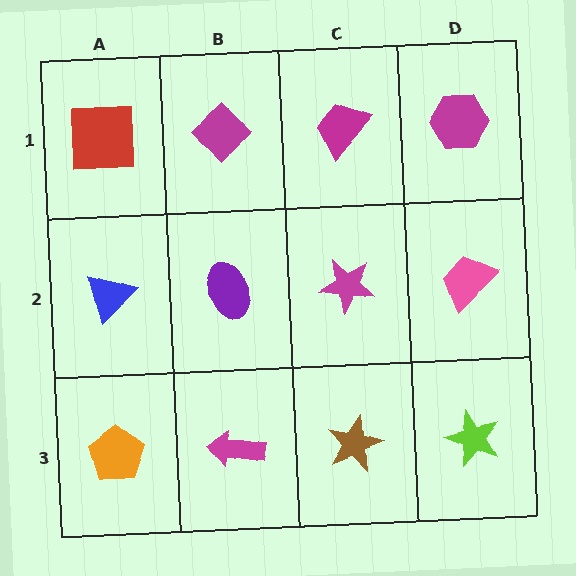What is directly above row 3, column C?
A magenta star.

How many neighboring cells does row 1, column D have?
2.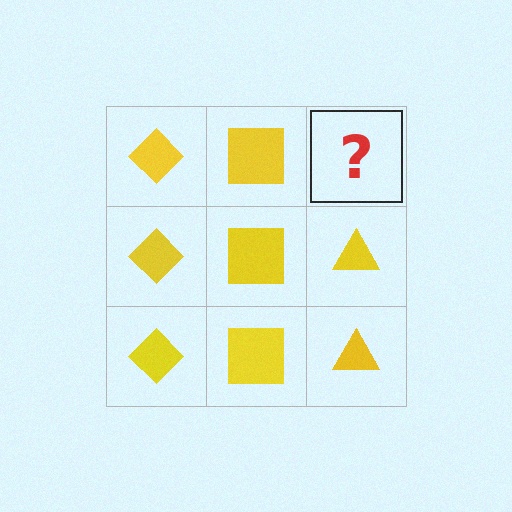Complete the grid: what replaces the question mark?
The question mark should be replaced with a yellow triangle.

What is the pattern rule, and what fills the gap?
The rule is that each column has a consistent shape. The gap should be filled with a yellow triangle.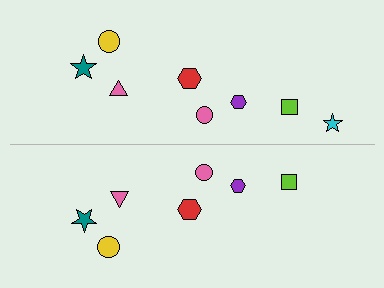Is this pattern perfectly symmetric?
No, the pattern is not perfectly symmetric. A cyan star is missing from the bottom side.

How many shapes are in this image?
There are 15 shapes in this image.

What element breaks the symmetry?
A cyan star is missing from the bottom side.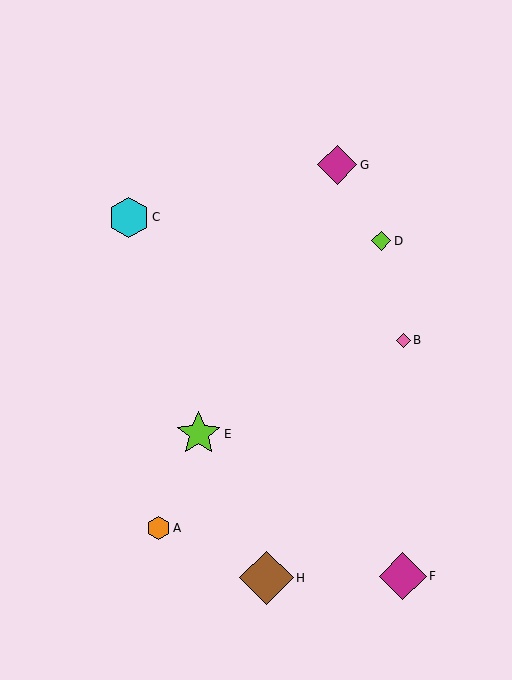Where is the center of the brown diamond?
The center of the brown diamond is at (266, 578).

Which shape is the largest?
The brown diamond (labeled H) is the largest.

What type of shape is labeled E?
Shape E is a lime star.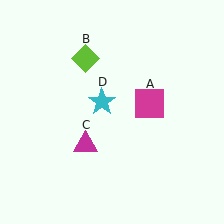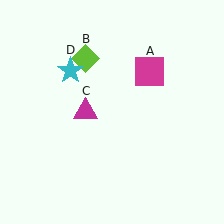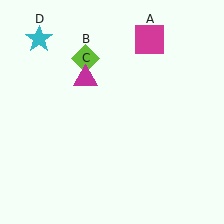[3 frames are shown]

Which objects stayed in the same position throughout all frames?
Lime diamond (object B) remained stationary.